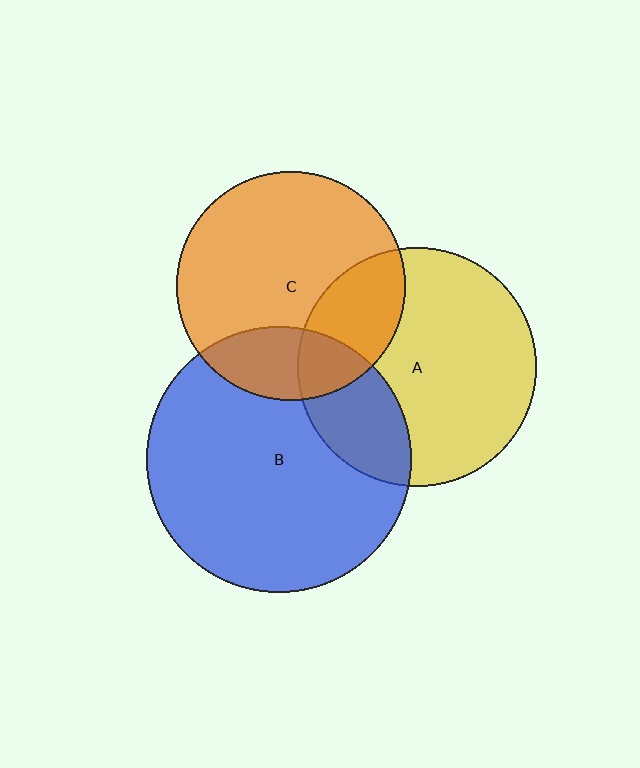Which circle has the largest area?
Circle B (blue).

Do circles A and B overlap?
Yes.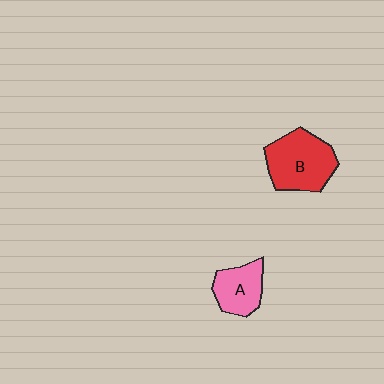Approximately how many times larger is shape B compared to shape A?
Approximately 1.6 times.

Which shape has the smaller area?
Shape A (pink).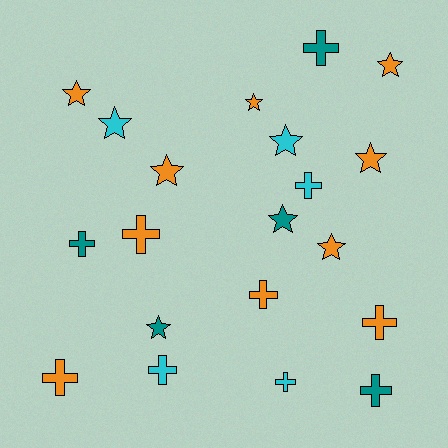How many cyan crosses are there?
There are 3 cyan crosses.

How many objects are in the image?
There are 20 objects.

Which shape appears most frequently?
Cross, with 10 objects.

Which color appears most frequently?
Orange, with 10 objects.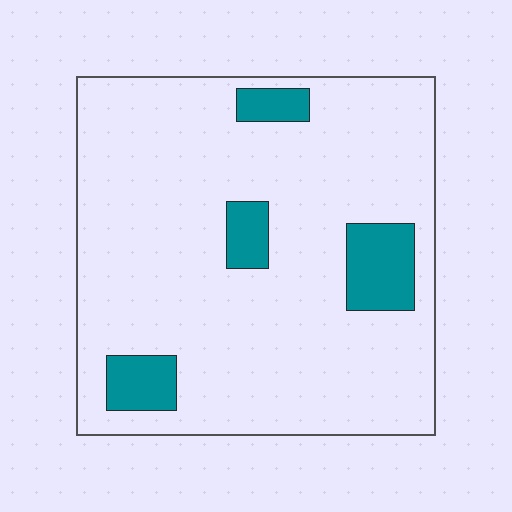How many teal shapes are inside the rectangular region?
4.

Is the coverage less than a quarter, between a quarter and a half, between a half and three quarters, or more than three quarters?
Less than a quarter.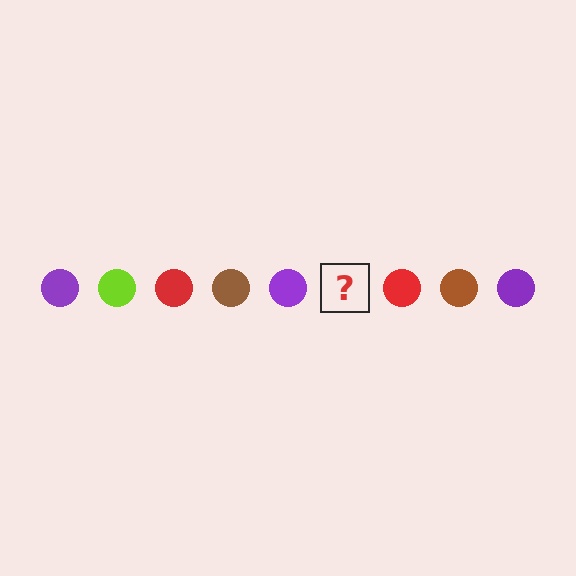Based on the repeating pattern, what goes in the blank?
The blank should be a lime circle.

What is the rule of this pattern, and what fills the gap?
The rule is that the pattern cycles through purple, lime, red, brown circles. The gap should be filled with a lime circle.